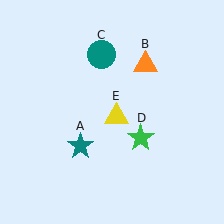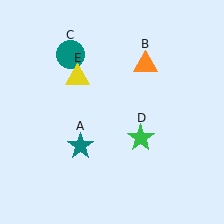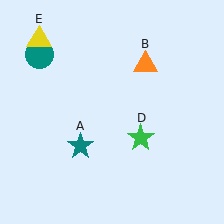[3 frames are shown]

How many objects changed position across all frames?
2 objects changed position: teal circle (object C), yellow triangle (object E).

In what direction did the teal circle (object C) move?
The teal circle (object C) moved left.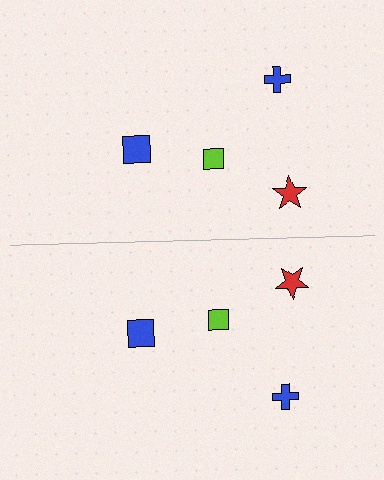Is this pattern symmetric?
Yes, this pattern has bilateral (reflection) symmetry.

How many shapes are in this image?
There are 8 shapes in this image.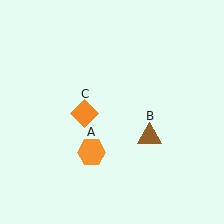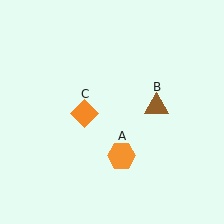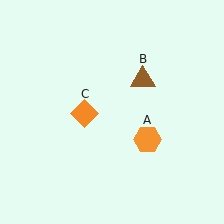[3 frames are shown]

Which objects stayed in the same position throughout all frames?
Orange diamond (object C) remained stationary.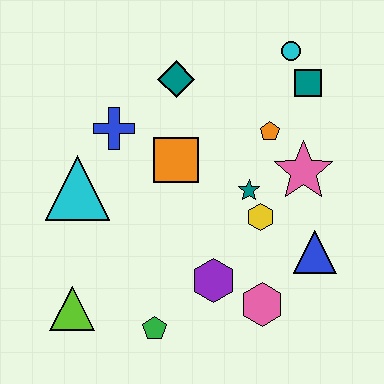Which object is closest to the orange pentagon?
The pink star is closest to the orange pentagon.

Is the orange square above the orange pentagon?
No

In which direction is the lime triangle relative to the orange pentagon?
The lime triangle is to the left of the orange pentagon.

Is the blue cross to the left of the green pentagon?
Yes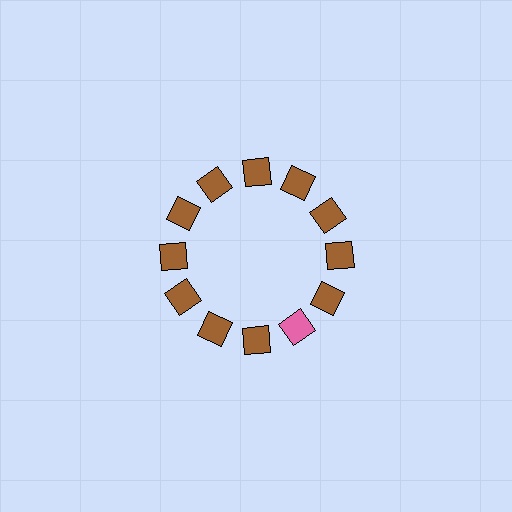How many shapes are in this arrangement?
There are 12 shapes arranged in a ring pattern.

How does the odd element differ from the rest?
It has a different color: pink instead of brown.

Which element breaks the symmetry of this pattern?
The pink square at roughly the 5 o'clock position breaks the symmetry. All other shapes are brown squares.